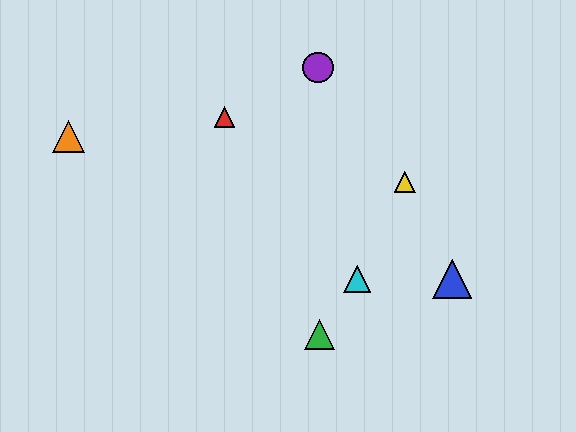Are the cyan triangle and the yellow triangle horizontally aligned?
No, the cyan triangle is at y≈279 and the yellow triangle is at y≈182.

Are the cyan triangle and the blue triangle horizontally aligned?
Yes, both are at y≈279.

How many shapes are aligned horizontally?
2 shapes (the blue triangle, the cyan triangle) are aligned horizontally.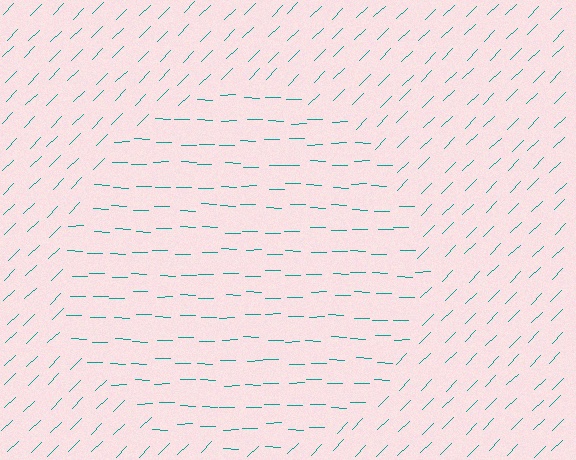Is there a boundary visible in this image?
Yes, there is a texture boundary formed by a change in line orientation.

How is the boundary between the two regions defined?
The boundary is defined purely by a change in line orientation (approximately 45 degrees difference). All lines are the same color and thickness.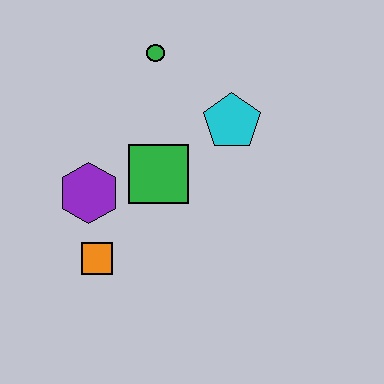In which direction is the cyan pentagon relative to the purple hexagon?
The cyan pentagon is to the right of the purple hexagon.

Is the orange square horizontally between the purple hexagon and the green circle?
Yes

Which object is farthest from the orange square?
The green circle is farthest from the orange square.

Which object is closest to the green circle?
The cyan pentagon is closest to the green circle.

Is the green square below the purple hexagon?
No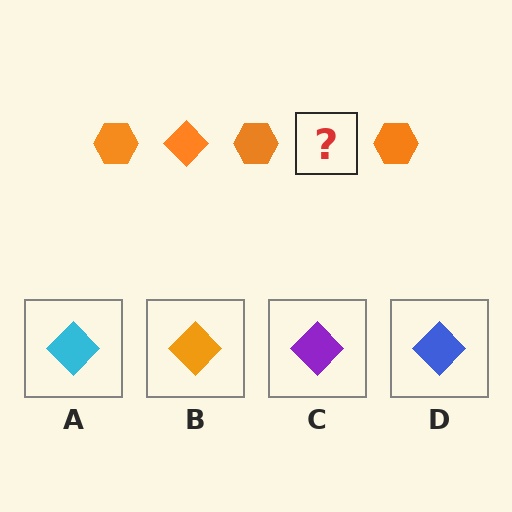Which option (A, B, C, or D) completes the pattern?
B.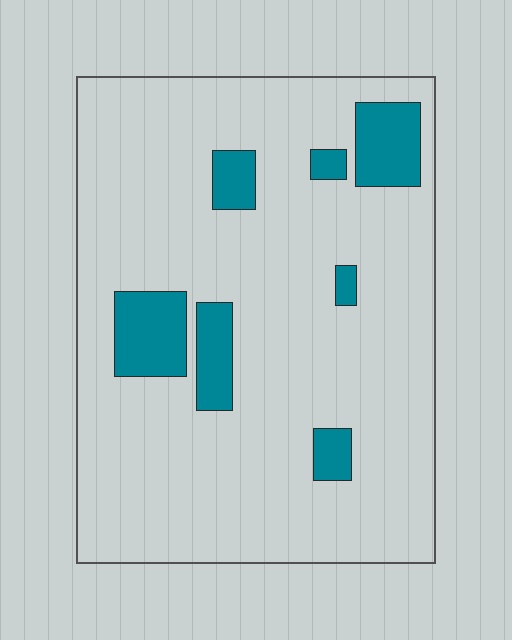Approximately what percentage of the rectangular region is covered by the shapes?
Approximately 15%.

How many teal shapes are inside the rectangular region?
7.